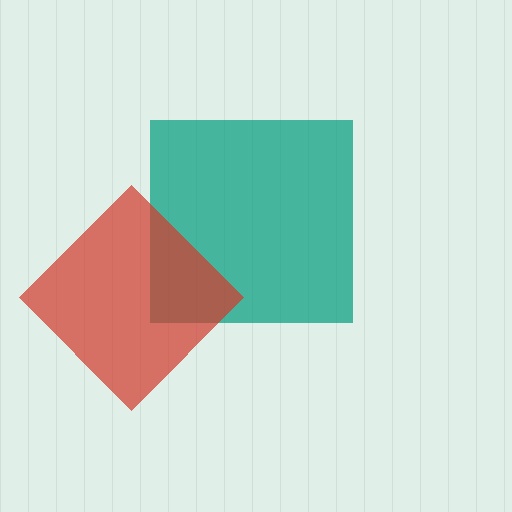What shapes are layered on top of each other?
The layered shapes are: a teal square, a red diamond.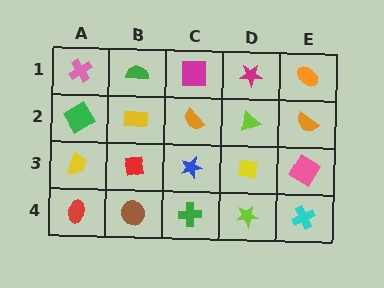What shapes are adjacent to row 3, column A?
A green square (row 2, column A), a red ellipse (row 4, column A), a red square (row 3, column B).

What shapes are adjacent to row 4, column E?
A pink diamond (row 3, column E), a lime star (row 4, column D).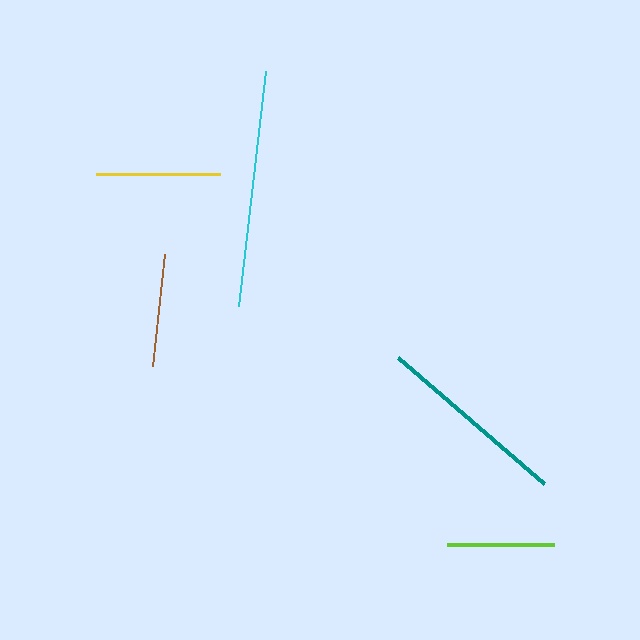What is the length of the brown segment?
The brown segment is approximately 113 pixels long.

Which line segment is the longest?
The cyan line is the longest at approximately 236 pixels.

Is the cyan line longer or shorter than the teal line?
The cyan line is longer than the teal line.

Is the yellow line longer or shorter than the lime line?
The yellow line is longer than the lime line.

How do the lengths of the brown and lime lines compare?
The brown and lime lines are approximately the same length.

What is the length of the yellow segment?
The yellow segment is approximately 123 pixels long.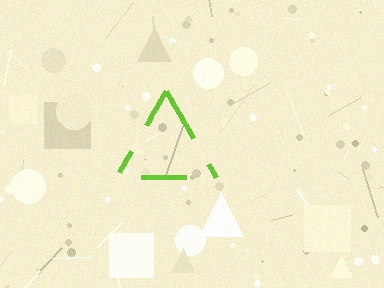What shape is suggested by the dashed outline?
The dashed outline suggests a triangle.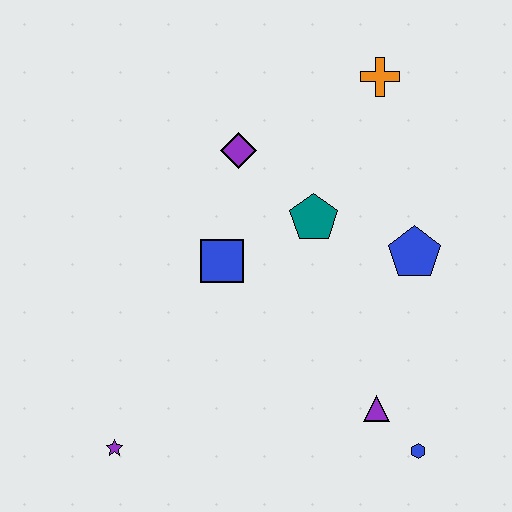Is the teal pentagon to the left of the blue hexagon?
Yes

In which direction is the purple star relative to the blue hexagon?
The purple star is to the left of the blue hexagon.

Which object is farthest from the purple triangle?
The orange cross is farthest from the purple triangle.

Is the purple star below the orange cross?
Yes